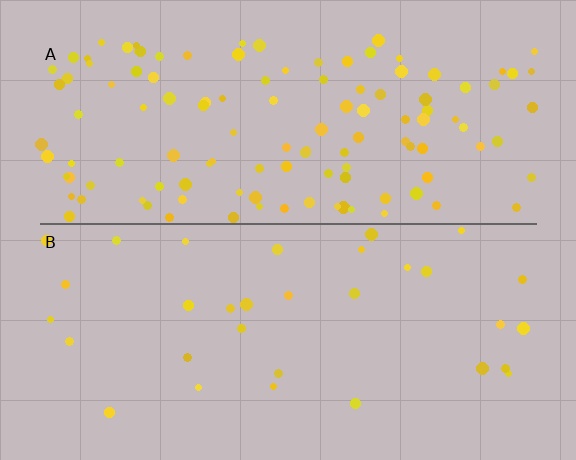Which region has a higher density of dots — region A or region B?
A (the top).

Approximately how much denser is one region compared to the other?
Approximately 3.8× — region A over region B.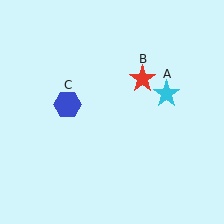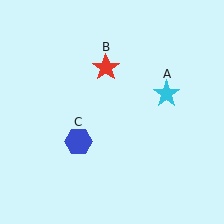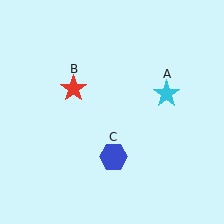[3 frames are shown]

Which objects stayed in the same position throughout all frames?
Cyan star (object A) remained stationary.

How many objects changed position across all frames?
2 objects changed position: red star (object B), blue hexagon (object C).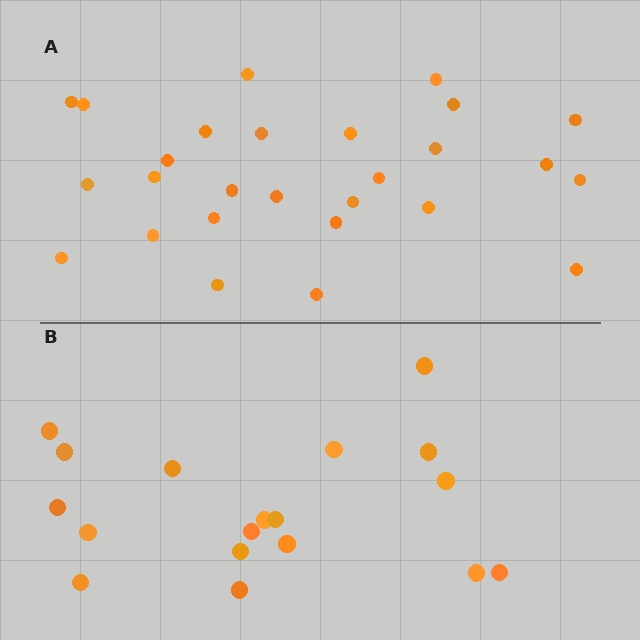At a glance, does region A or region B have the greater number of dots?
Region A (the top region) has more dots.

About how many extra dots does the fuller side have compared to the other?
Region A has roughly 8 or so more dots than region B.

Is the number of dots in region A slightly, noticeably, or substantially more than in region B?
Region A has substantially more. The ratio is roughly 1.5 to 1.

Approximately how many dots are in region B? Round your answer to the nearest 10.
About 20 dots. (The exact count is 18, which rounds to 20.)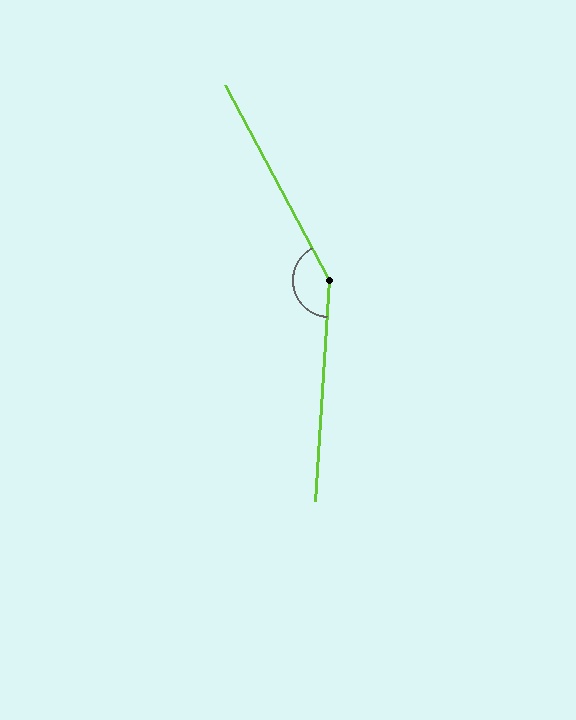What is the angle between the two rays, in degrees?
Approximately 148 degrees.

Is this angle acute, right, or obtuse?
It is obtuse.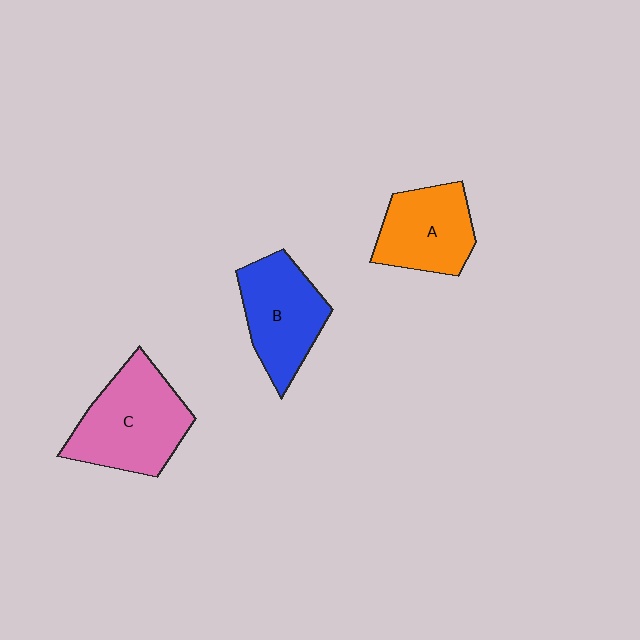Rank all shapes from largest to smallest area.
From largest to smallest: C (pink), B (blue), A (orange).